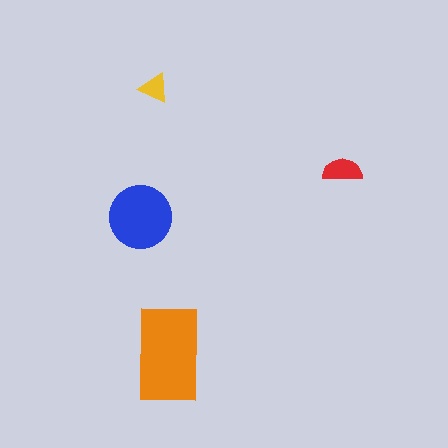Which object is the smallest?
The yellow triangle.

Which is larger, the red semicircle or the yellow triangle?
The red semicircle.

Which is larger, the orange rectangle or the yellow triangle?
The orange rectangle.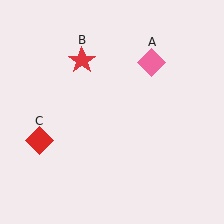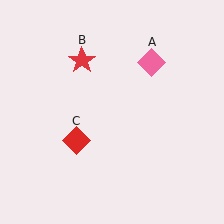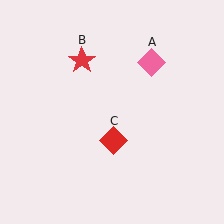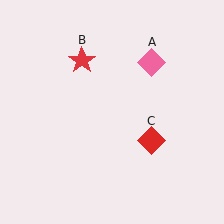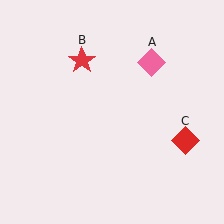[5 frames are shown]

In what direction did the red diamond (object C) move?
The red diamond (object C) moved right.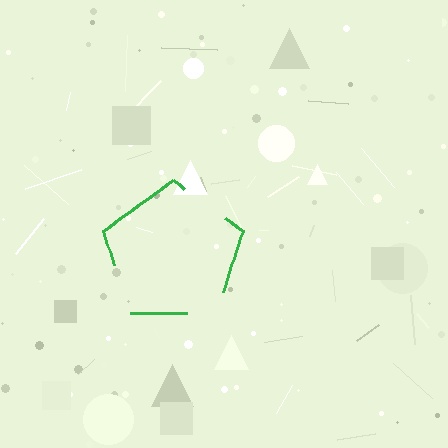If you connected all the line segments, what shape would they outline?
They would outline a pentagon.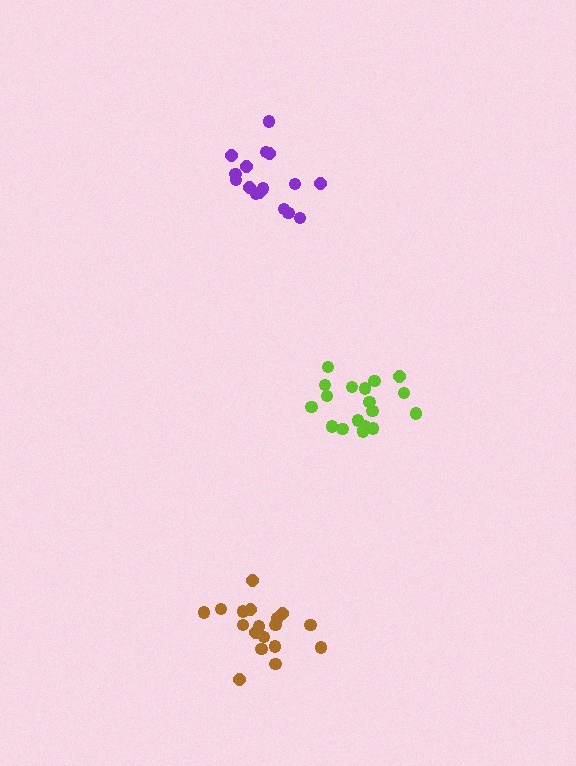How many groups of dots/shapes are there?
There are 3 groups.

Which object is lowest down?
The brown cluster is bottommost.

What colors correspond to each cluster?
The clusters are colored: lime, purple, brown.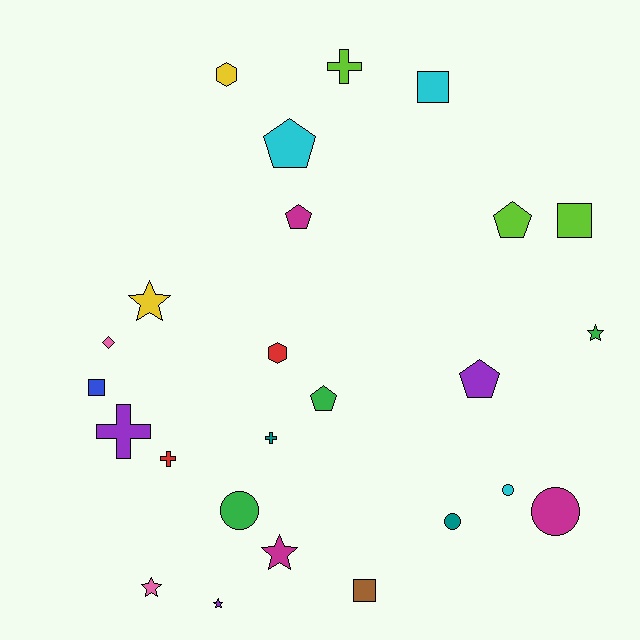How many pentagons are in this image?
There are 5 pentagons.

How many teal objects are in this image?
There are 2 teal objects.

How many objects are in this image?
There are 25 objects.